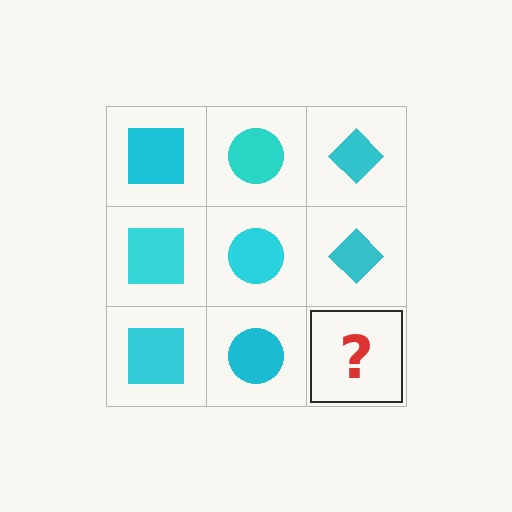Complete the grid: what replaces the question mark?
The question mark should be replaced with a cyan diamond.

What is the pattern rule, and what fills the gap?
The rule is that each column has a consistent shape. The gap should be filled with a cyan diamond.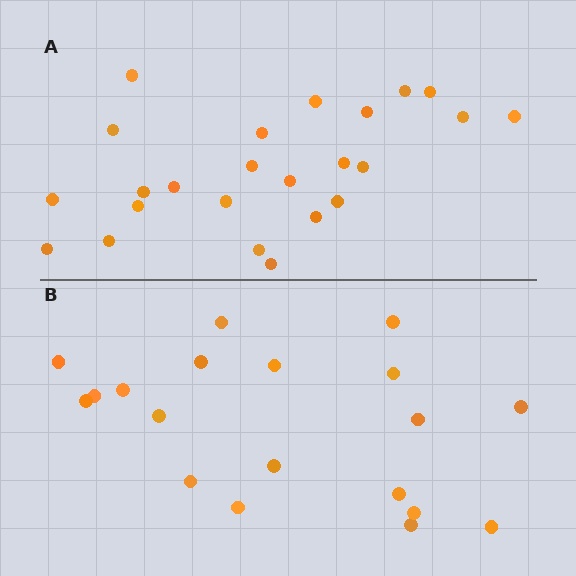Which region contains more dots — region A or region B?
Region A (the top region) has more dots.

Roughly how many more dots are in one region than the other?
Region A has about 5 more dots than region B.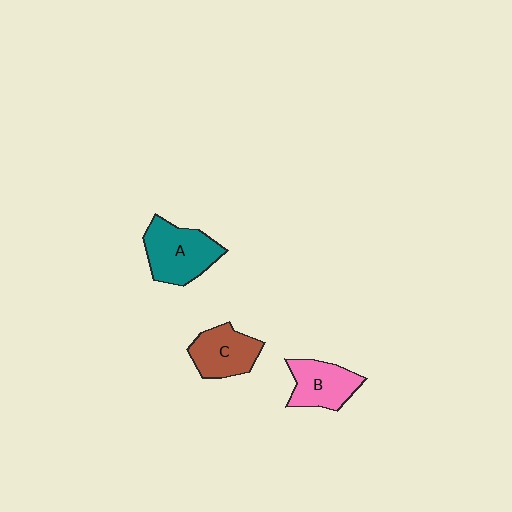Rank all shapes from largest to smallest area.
From largest to smallest: A (teal), C (brown), B (pink).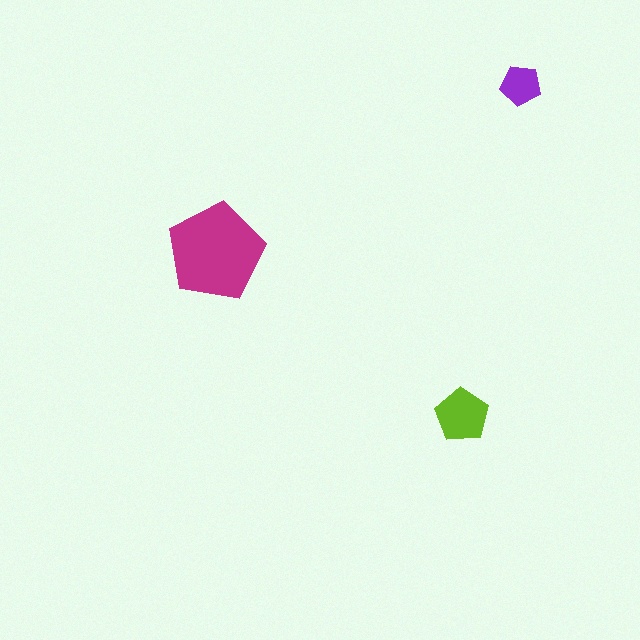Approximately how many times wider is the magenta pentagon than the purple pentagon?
About 2.5 times wider.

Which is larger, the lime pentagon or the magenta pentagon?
The magenta one.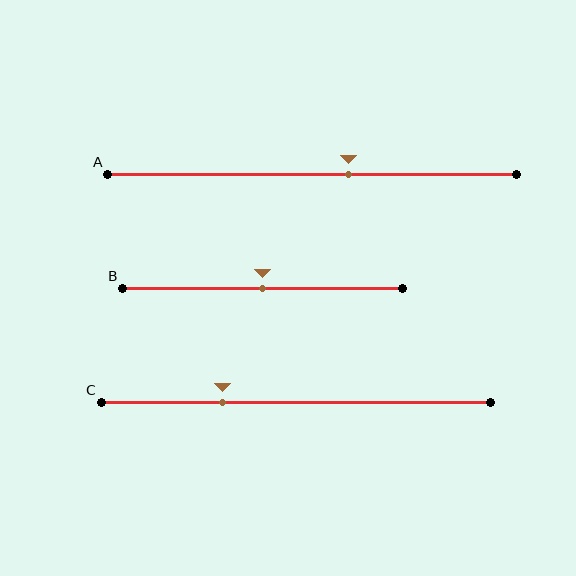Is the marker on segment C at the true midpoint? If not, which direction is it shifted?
No, the marker on segment C is shifted to the left by about 19% of the segment length.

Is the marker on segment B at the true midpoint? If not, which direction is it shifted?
Yes, the marker on segment B is at the true midpoint.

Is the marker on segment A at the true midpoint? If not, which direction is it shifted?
No, the marker on segment A is shifted to the right by about 9% of the segment length.